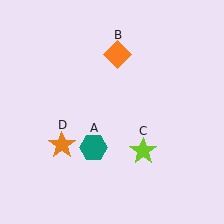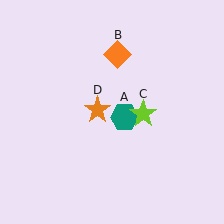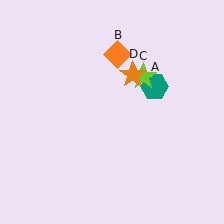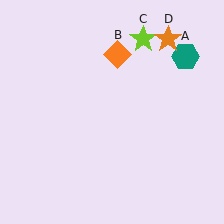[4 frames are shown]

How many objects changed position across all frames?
3 objects changed position: teal hexagon (object A), lime star (object C), orange star (object D).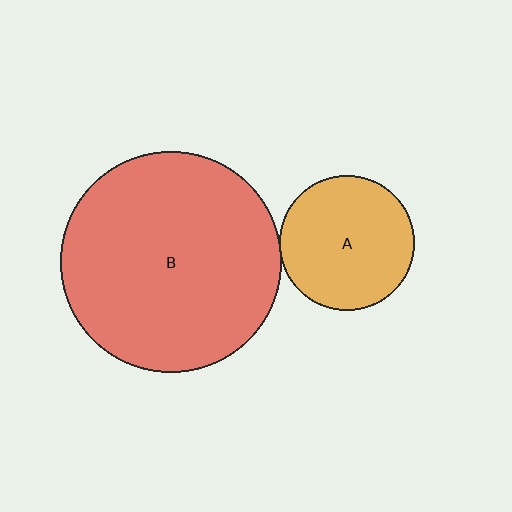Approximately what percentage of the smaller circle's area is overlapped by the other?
Approximately 5%.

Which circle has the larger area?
Circle B (red).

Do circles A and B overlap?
Yes.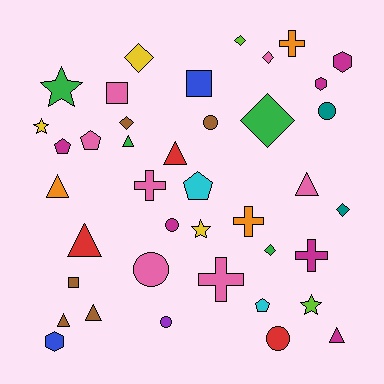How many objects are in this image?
There are 40 objects.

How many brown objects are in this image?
There are 5 brown objects.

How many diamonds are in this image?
There are 7 diamonds.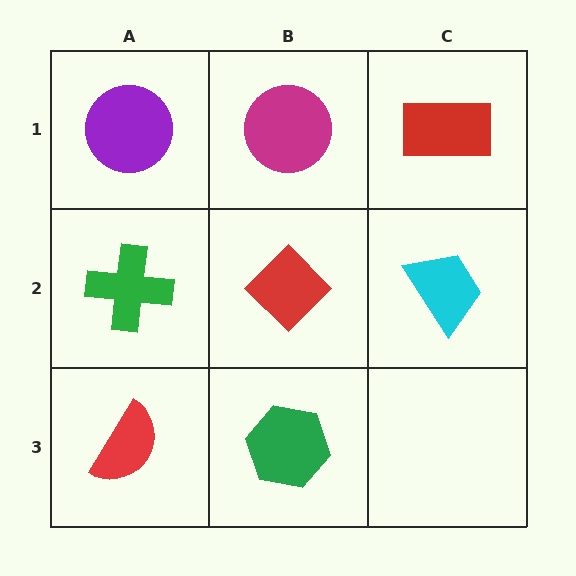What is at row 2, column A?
A green cross.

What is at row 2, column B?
A red diamond.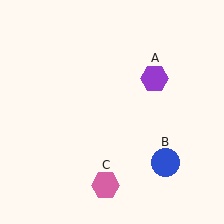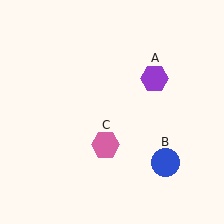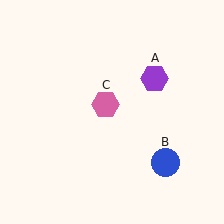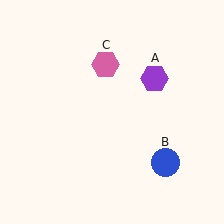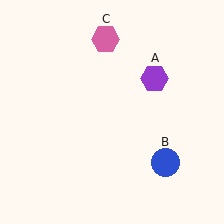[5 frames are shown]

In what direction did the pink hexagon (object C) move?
The pink hexagon (object C) moved up.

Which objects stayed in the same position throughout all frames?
Purple hexagon (object A) and blue circle (object B) remained stationary.